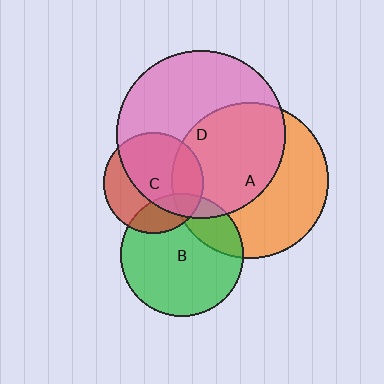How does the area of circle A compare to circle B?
Approximately 1.6 times.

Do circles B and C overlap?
Yes.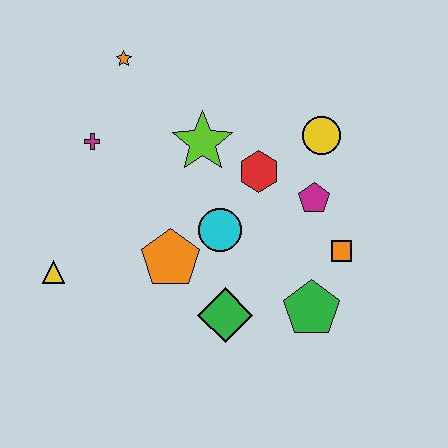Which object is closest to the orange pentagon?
The cyan circle is closest to the orange pentagon.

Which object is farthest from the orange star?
The green pentagon is farthest from the orange star.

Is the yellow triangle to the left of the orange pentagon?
Yes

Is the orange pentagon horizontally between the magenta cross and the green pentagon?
Yes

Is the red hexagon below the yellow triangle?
No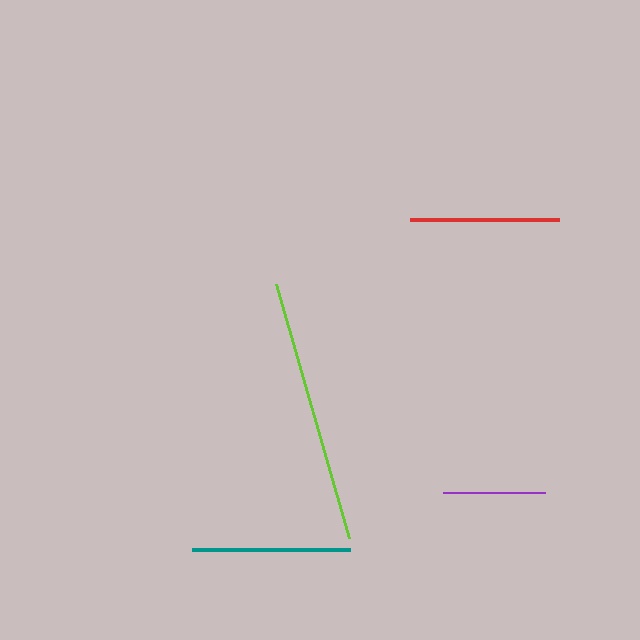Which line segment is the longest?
The lime line is the longest at approximately 264 pixels.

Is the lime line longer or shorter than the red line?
The lime line is longer than the red line.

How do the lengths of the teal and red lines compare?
The teal and red lines are approximately the same length.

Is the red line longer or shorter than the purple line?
The red line is longer than the purple line.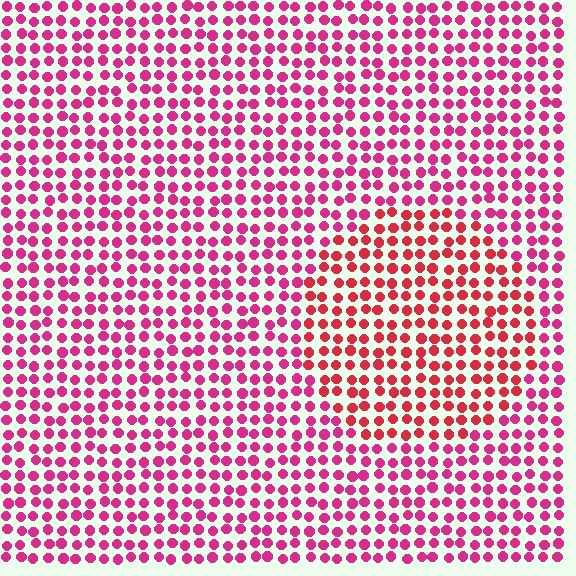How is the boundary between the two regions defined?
The boundary is defined purely by a slight shift in hue (about 26 degrees). Spacing, size, and orientation are identical on both sides.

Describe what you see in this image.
The image is filled with small magenta elements in a uniform arrangement. A circle-shaped region is visible where the elements are tinted to a slightly different hue, forming a subtle color boundary.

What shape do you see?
I see a circle.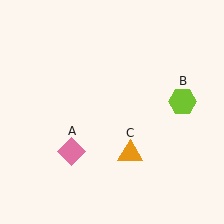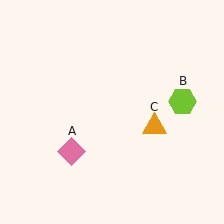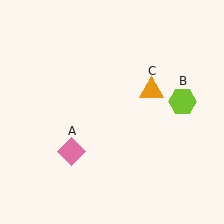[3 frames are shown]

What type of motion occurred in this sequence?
The orange triangle (object C) rotated counterclockwise around the center of the scene.